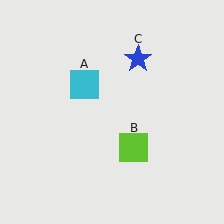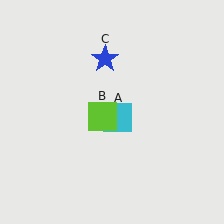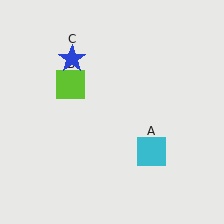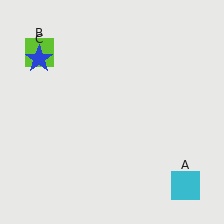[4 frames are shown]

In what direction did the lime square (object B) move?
The lime square (object B) moved up and to the left.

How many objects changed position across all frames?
3 objects changed position: cyan square (object A), lime square (object B), blue star (object C).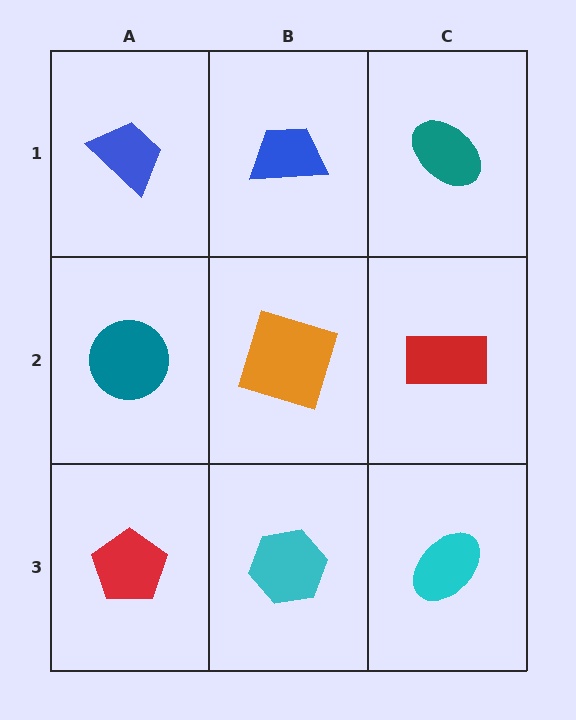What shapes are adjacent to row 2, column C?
A teal ellipse (row 1, column C), a cyan ellipse (row 3, column C), an orange square (row 2, column B).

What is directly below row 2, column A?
A red pentagon.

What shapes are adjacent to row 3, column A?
A teal circle (row 2, column A), a cyan hexagon (row 3, column B).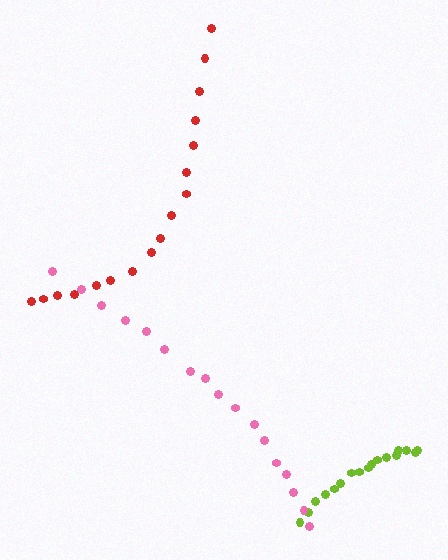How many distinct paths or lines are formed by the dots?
There are 3 distinct paths.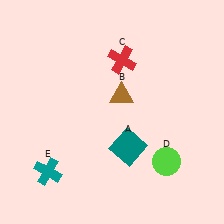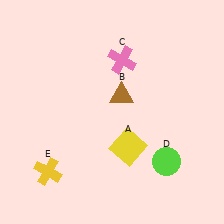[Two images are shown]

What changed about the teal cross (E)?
In Image 1, E is teal. In Image 2, it changed to yellow.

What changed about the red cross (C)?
In Image 1, C is red. In Image 2, it changed to pink.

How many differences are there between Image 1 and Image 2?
There are 3 differences between the two images.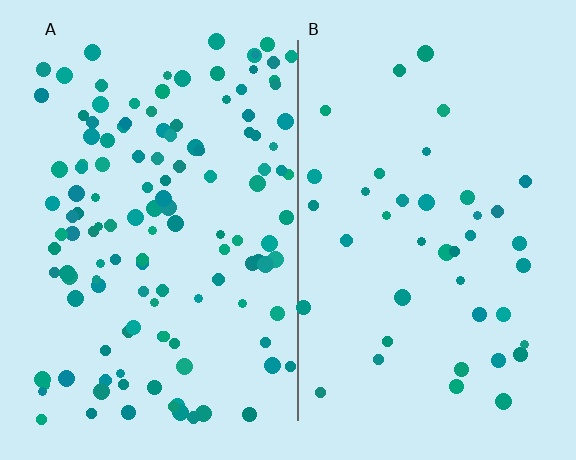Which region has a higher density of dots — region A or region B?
A (the left).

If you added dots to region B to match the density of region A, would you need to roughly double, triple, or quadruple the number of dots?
Approximately triple.